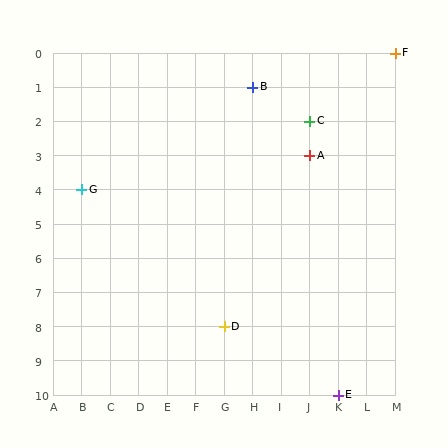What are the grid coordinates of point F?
Point F is at grid coordinates (M, 0).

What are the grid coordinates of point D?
Point D is at grid coordinates (G, 8).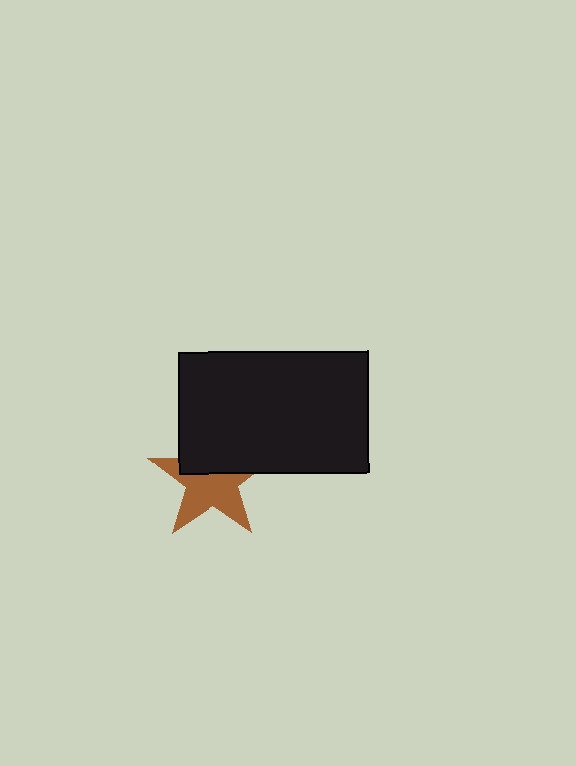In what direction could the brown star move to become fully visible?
The brown star could move down. That would shift it out from behind the black rectangle entirely.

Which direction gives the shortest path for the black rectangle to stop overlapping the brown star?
Moving up gives the shortest separation.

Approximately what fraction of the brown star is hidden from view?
Roughly 40% of the brown star is hidden behind the black rectangle.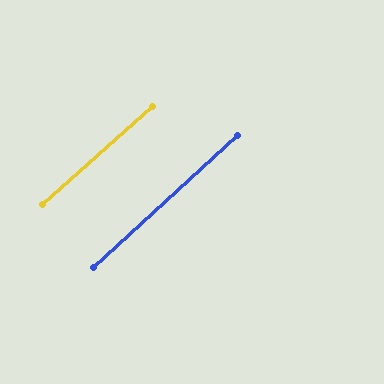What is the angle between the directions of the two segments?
Approximately 1 degree.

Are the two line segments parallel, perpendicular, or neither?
Parallel — their directions differ by only 0.9°.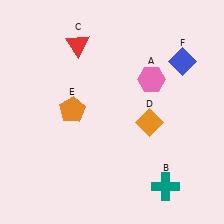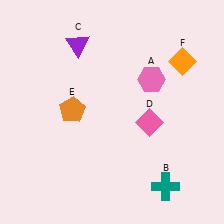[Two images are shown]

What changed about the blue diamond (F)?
In Image 1, F is blue. In Image 2, it changed to orange.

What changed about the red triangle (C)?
In Image 1, C is red. In Image 2, it changed to purple.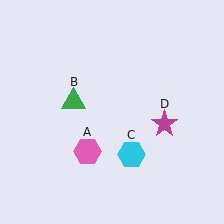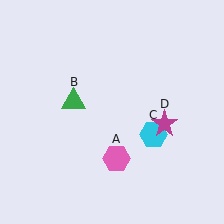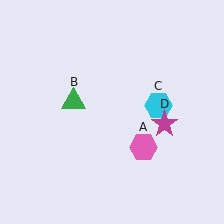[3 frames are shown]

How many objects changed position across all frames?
2 objects changed position: pink hexagon (object A), cyan hexagon (object C).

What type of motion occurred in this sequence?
The pink hexagon (object A), cyan hexagon (object C) rotated counterclockwise around the center of the scene.